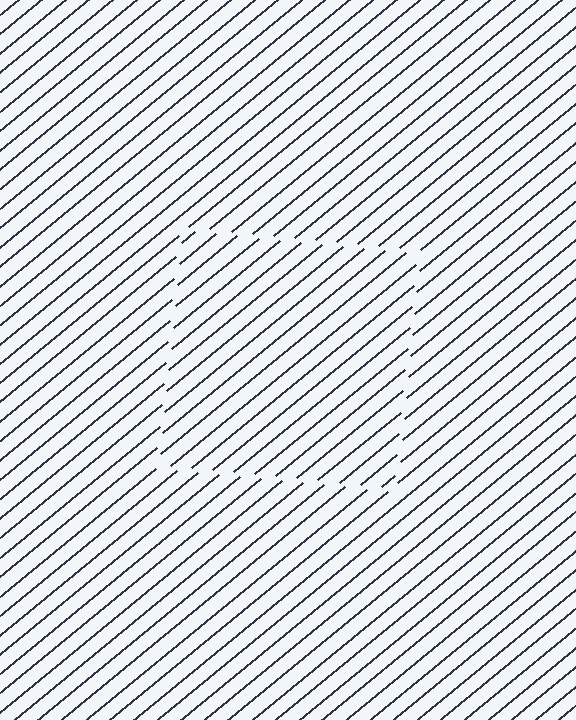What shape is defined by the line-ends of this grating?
An illusory square. The interior of the shape contains the same grating, shifted by half a period — the contour is defined by the phase discontinuity where line-ends from the inner and outer gratings abut.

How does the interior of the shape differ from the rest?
The interior of the shape contains the same grating, shifted by half a period — the contour is defined by the phase discontinuity where line-ends from the inner and outer gratings abut.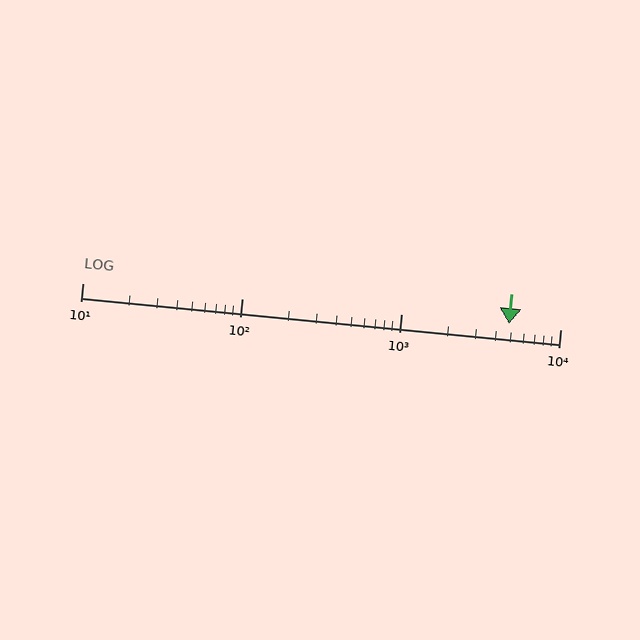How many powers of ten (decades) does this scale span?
The scale spans 3 decades, from 10 to 10000.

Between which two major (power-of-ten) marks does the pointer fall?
The pointer is between 1000 and 10000.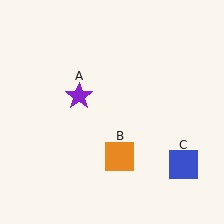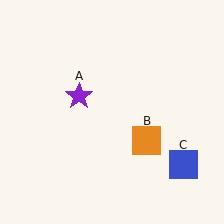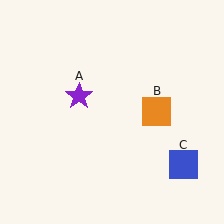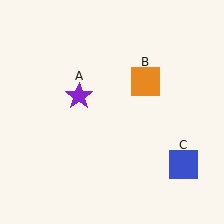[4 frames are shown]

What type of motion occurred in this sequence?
The orange square (object B) rotated counterclockwise around the center of the scene.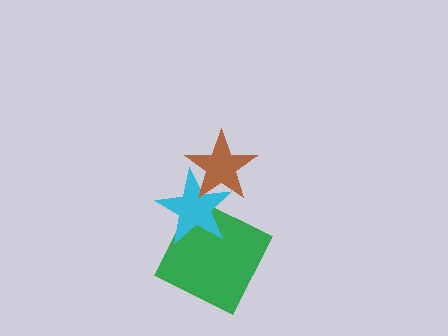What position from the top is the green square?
The green square is 3rd from the top.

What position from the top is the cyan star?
The cyan star is 2nd from the top.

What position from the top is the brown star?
The brown star is 1st from the top.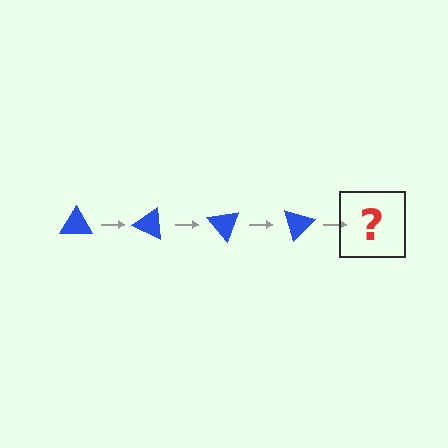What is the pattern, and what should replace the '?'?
The pattern is that the triangle rotates 25 degrees each step. The '?' should be a blue triangle rotated 100 degrees.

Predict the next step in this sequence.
The next step is a blue triangle rotated 100 degrees.